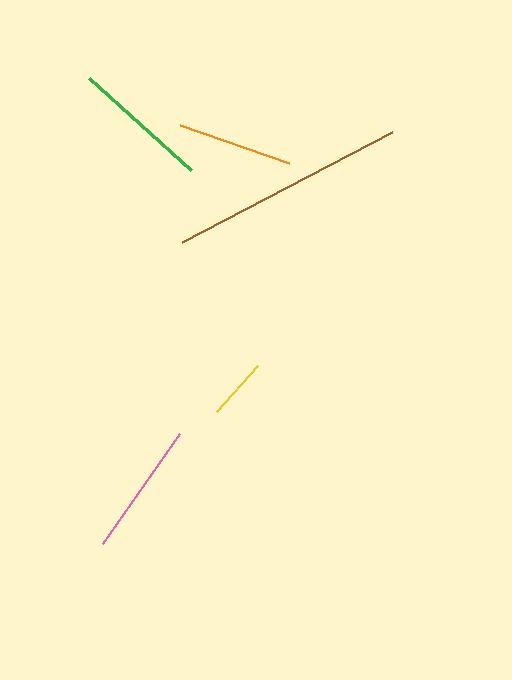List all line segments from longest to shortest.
From longest to shortest: brown, green, pink, orange, yellow.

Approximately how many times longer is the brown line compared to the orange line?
The brown line is approximately 2.0 times the length of the orange line.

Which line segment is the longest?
The brown line is the longest at approximately 237 pixels.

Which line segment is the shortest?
The yellow line is the shortest at approximately 62 pixels.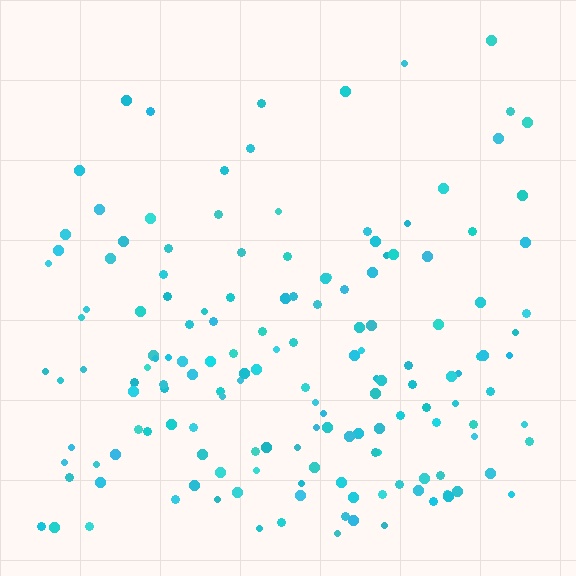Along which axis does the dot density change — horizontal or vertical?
Vertical.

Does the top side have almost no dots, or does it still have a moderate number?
Still a moderate number, just noticeably fewer than the bottom.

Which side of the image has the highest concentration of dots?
The bottom.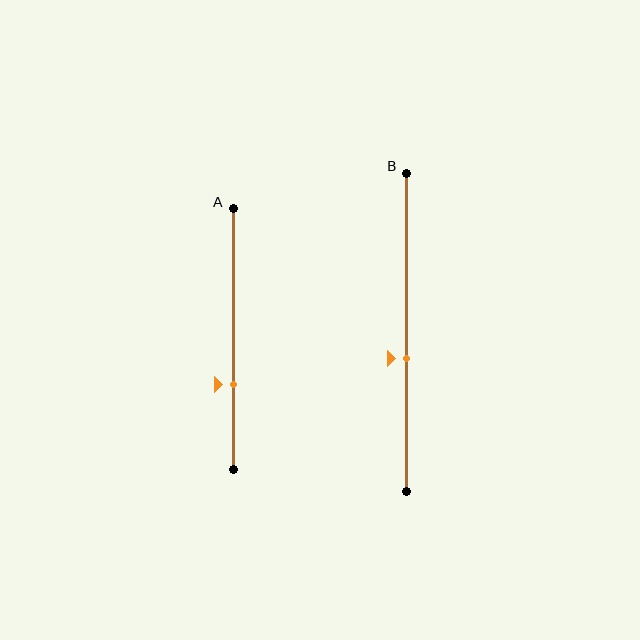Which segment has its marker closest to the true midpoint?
Segment B has its marker closest to the true midpoint.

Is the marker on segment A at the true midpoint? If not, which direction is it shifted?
No, the marker on segment A is shifted downward by about 18% of the segment length.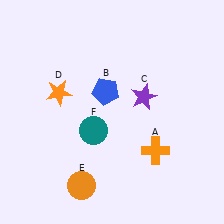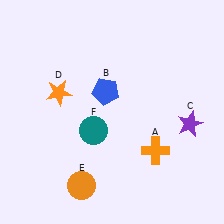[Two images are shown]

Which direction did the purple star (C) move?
The purple star (C) moved right.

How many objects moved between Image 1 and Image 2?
1 object moved between the two images.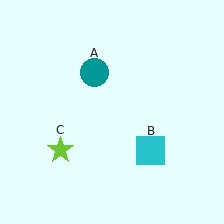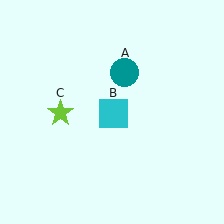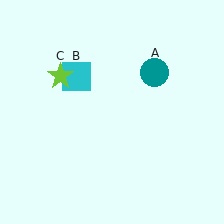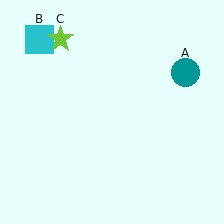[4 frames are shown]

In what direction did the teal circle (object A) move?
The teal circle (object A) moved right.